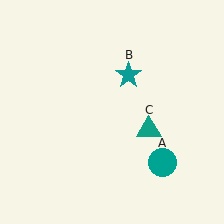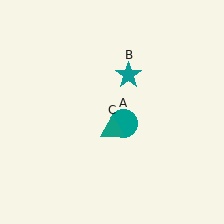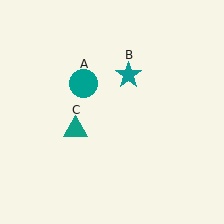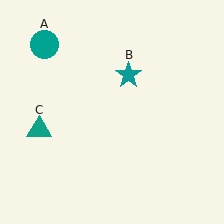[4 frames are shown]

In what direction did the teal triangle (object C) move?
The teal triangle (object C) moved left.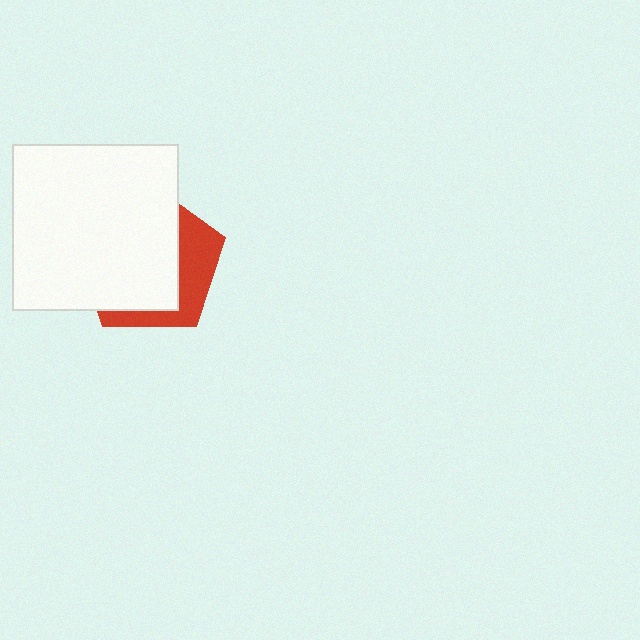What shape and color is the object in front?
The object in front is a white square.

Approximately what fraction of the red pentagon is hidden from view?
Roughly 68% of the red pentagon is hidden behind the white square.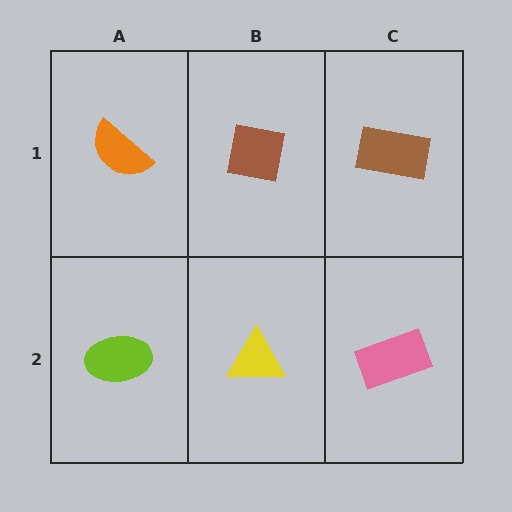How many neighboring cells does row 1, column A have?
2.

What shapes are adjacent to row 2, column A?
An orange semicircle (row 1, column A), a yellow triangle (row 2, column B).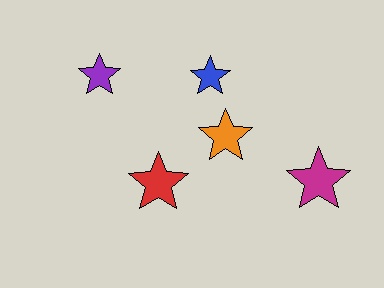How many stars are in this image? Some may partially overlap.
There are 5 stars.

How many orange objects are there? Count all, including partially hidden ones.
There is 1 orange object.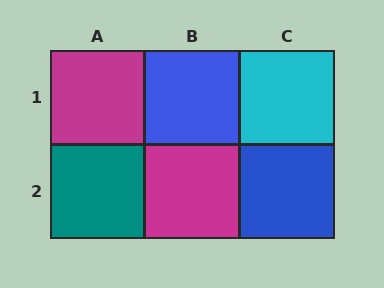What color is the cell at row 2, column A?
Teal.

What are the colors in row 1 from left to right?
Magenta, blue, cyan.